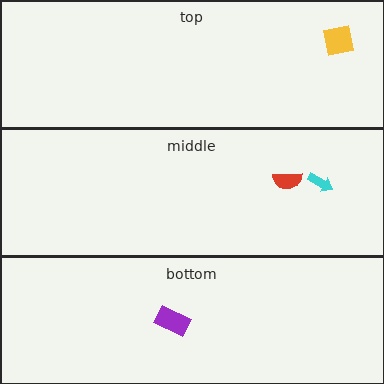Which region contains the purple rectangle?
The bottom region.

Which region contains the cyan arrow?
The middle region.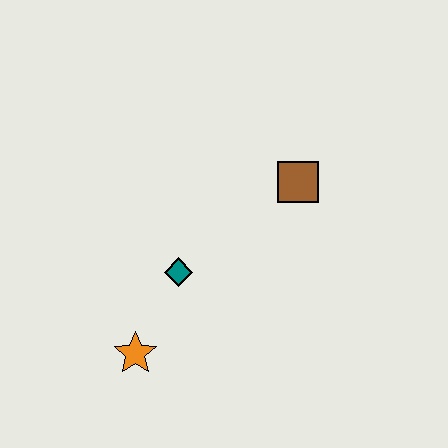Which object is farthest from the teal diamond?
The brown square is farthest from the teal diamond.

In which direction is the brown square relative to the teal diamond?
The brown square is to the right of the teal diamond.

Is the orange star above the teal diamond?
No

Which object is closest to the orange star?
The teal diamond is closest to the orange star.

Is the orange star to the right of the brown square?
No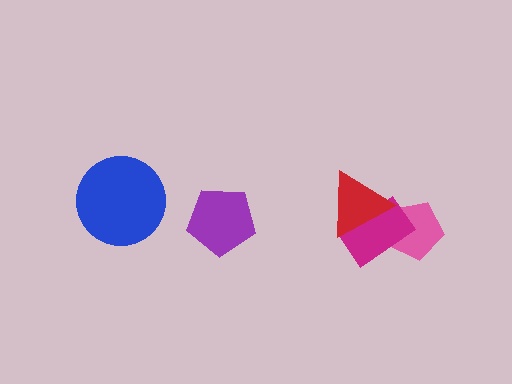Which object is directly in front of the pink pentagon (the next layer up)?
The magenta rectangle is directly in front of the pink pentagon.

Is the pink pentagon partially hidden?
Yes, it is partially covered by another shape.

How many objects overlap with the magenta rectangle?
2 objects overlap with the magenta rectangle.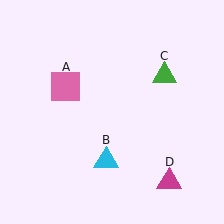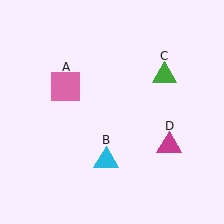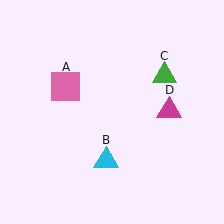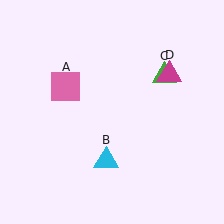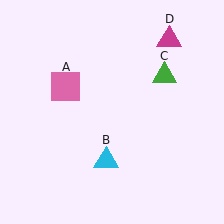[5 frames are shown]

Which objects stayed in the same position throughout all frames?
Pink square (object A) and cyan triangle (object B) and green triangle (object C) remained stationary.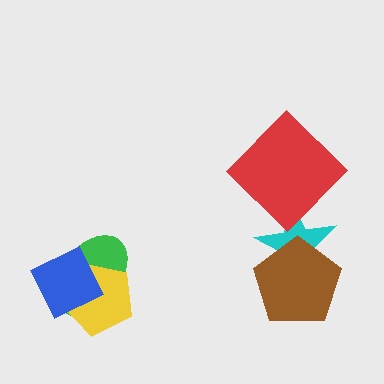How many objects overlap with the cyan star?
2 objects overlap with the cyan star.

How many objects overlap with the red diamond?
1 object overlaps with the red diamond.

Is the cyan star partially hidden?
Yes, it is partially covered by another shape.